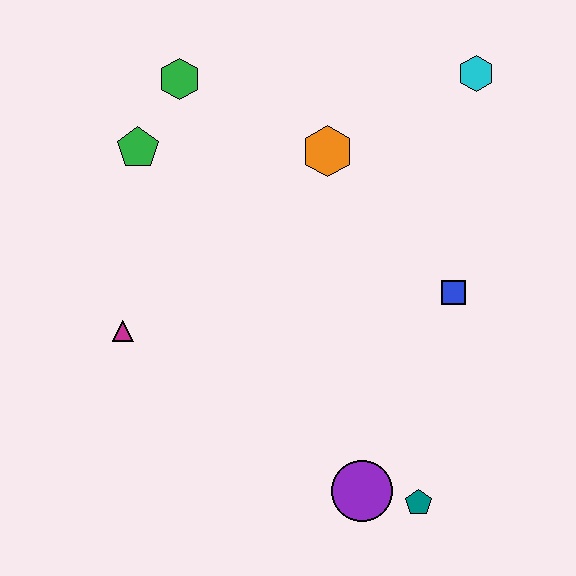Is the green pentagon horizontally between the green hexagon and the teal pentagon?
No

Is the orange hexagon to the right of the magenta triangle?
Yes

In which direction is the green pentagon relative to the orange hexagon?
The green pentagon is to the left of the orange hexagon.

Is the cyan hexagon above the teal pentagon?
Yes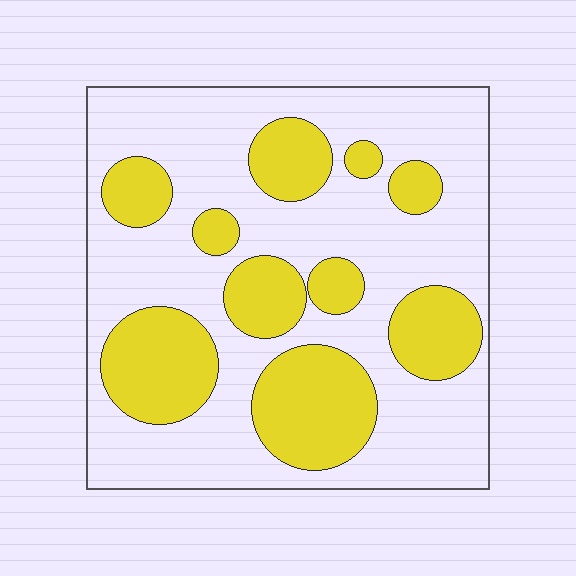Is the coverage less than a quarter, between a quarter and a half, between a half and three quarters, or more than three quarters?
Between a quarter and a half.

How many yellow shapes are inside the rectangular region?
10.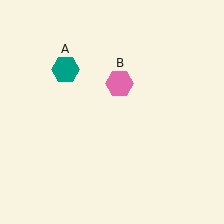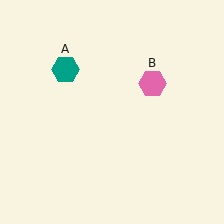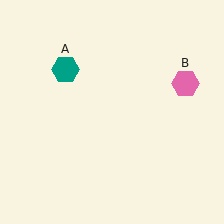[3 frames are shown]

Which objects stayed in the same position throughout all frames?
Teal hexagon (object A) remained stationary.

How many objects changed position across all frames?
1 object changed position: pink hexagon (object B).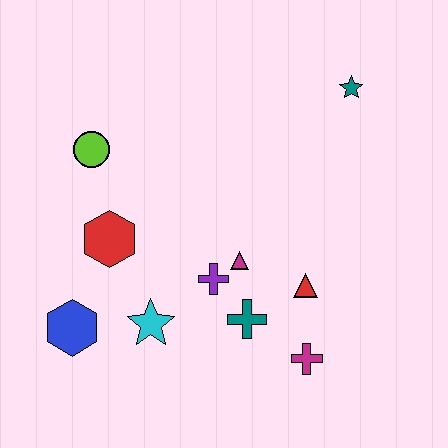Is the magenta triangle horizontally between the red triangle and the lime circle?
Yes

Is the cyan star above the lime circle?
No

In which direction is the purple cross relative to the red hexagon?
The purple cross is to the right of the red hexagon.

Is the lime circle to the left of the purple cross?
Yes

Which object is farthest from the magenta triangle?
The teal star is farthest from the magenta triangle.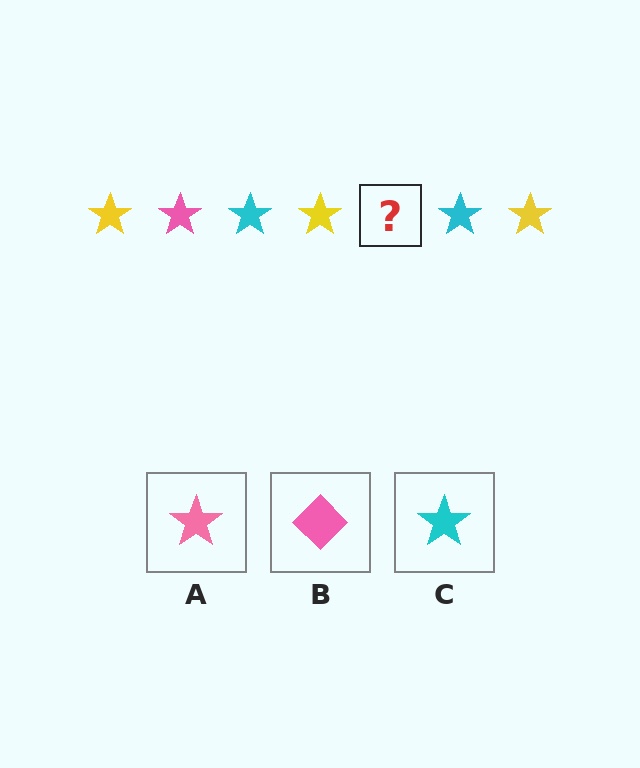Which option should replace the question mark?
Option A.